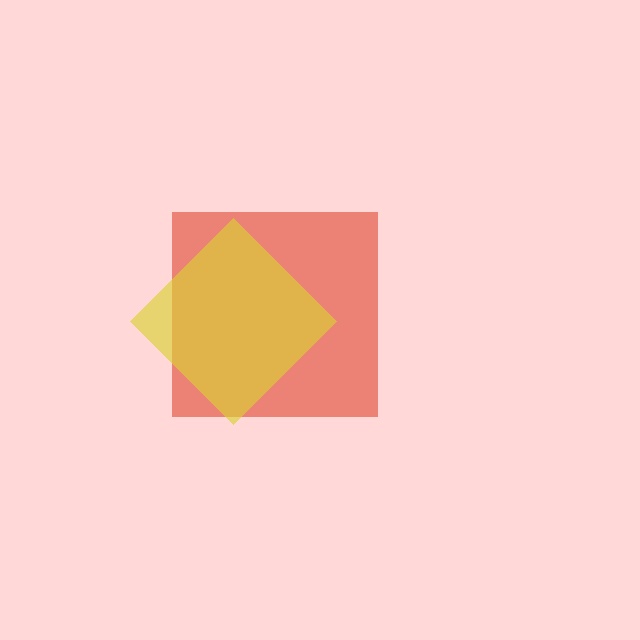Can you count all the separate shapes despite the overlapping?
Yes, there are 2 separate shapes.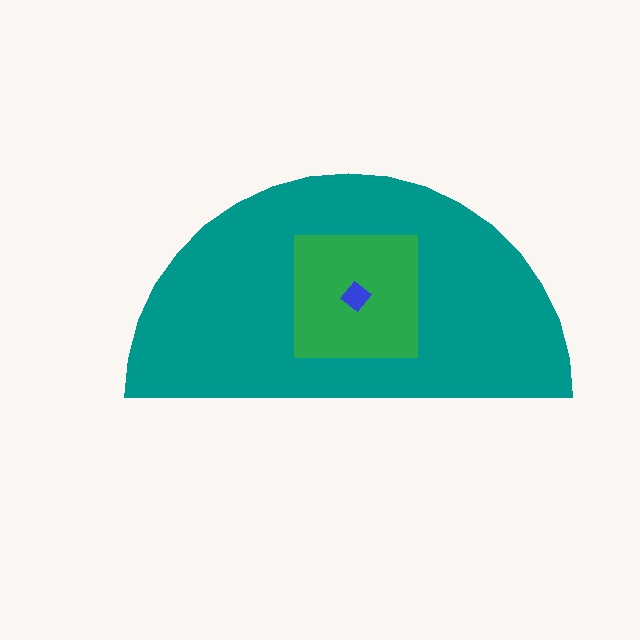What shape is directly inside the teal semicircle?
The green square.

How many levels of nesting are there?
3.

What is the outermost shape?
The teal semicircle.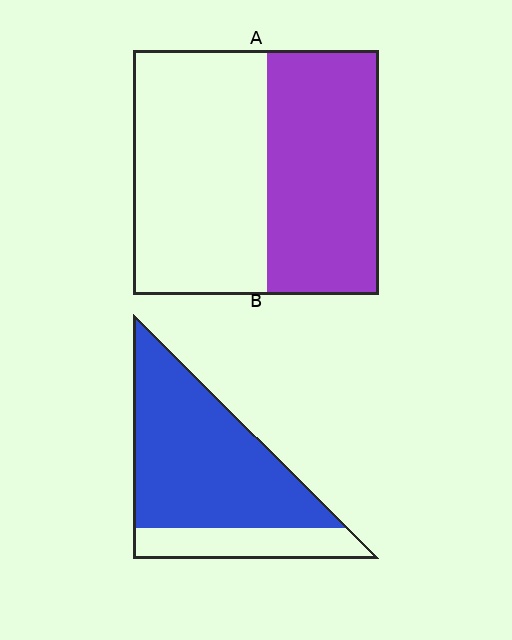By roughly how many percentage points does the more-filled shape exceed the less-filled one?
By roughly 30 percentage points (B over A).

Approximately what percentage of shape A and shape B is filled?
A is approximately 45% and B is approximately 75%.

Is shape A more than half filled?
No.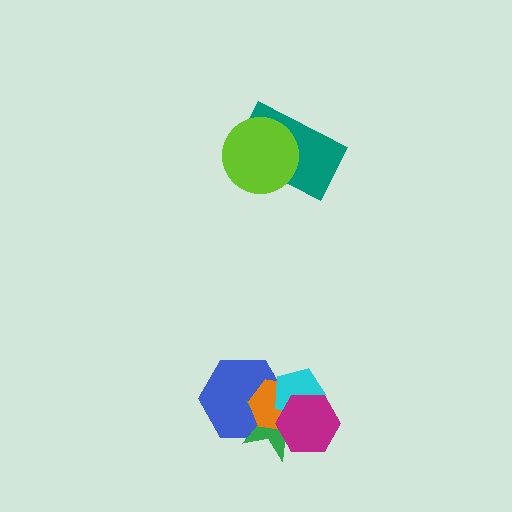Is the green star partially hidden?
Yes, it is partially covered by another shape.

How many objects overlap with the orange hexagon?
4 objects overlap with the orange hexagon.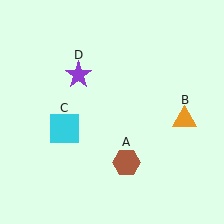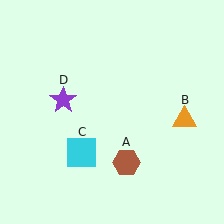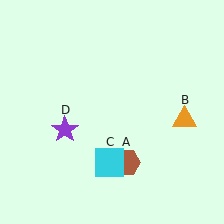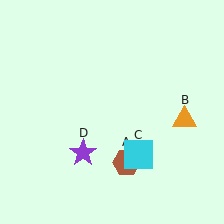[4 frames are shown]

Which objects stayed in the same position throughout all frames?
Brown hexagon (object A) and orange triangle (object B) remained stationary.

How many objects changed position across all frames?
2 objects changed position: cyan square (object C), purple star (object D).